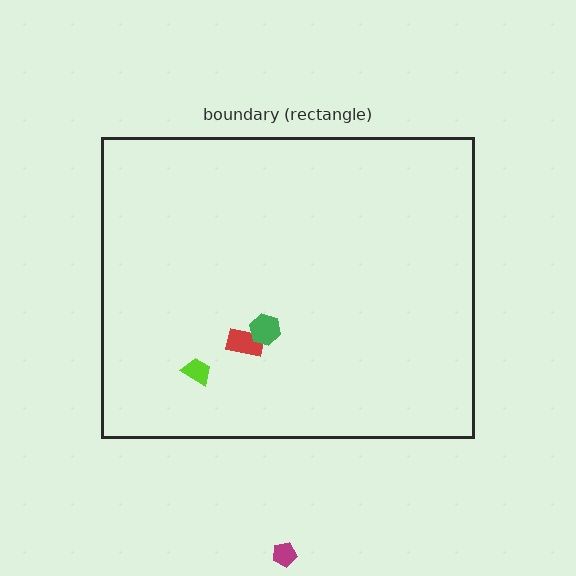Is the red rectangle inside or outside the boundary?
Inside.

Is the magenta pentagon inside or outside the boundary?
Outside.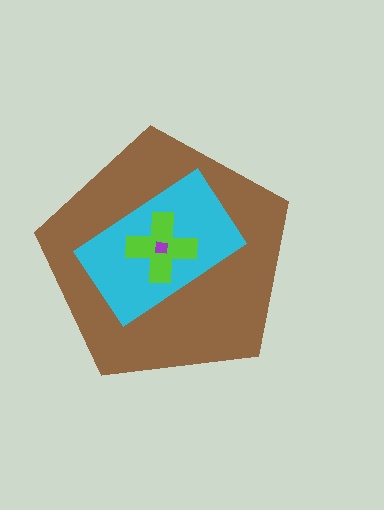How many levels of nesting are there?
4.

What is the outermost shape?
The brown pentagon.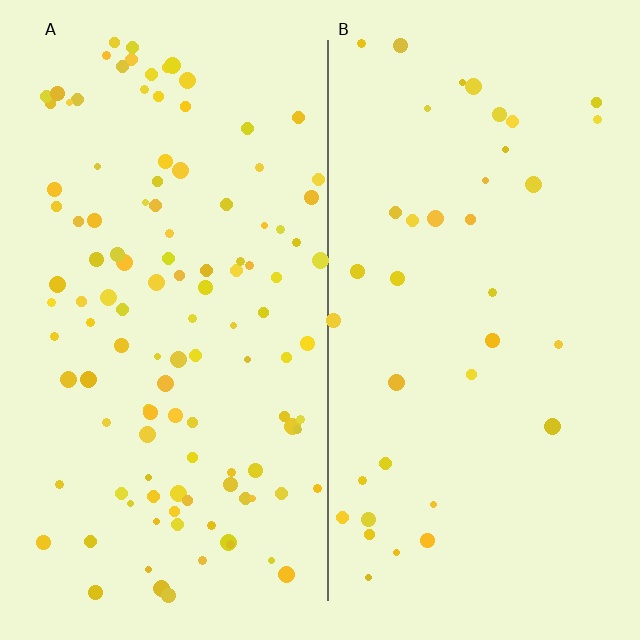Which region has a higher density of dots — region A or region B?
A (the left).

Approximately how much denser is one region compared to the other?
Approximately 3.1× — region A over region B.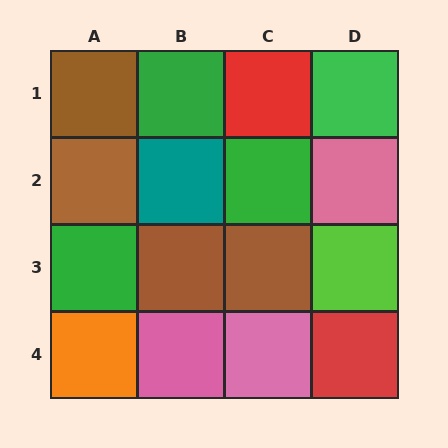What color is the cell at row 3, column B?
Brown.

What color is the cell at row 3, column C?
Brown.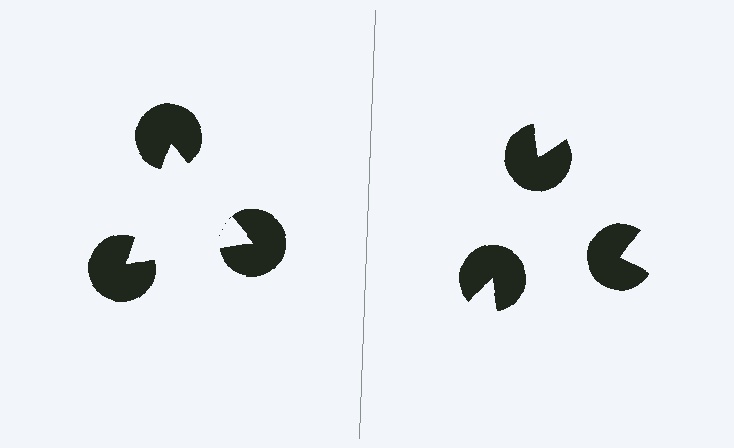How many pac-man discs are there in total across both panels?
6 — 3 on each side.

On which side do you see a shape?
An illusory triangle appears on the left side. On the right side the wedge cuts are rotated, so no coherent shape forms.